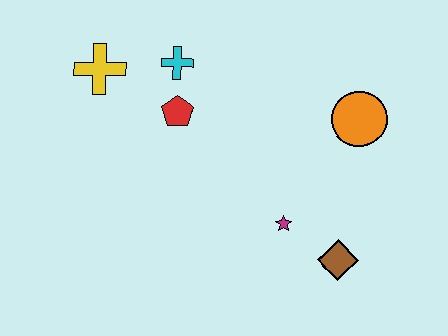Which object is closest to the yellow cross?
The cyan cross is closest to the yellow cross.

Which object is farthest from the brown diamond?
The yellow cross is farthest from the brown diamond.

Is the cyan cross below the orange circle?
No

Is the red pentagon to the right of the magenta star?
No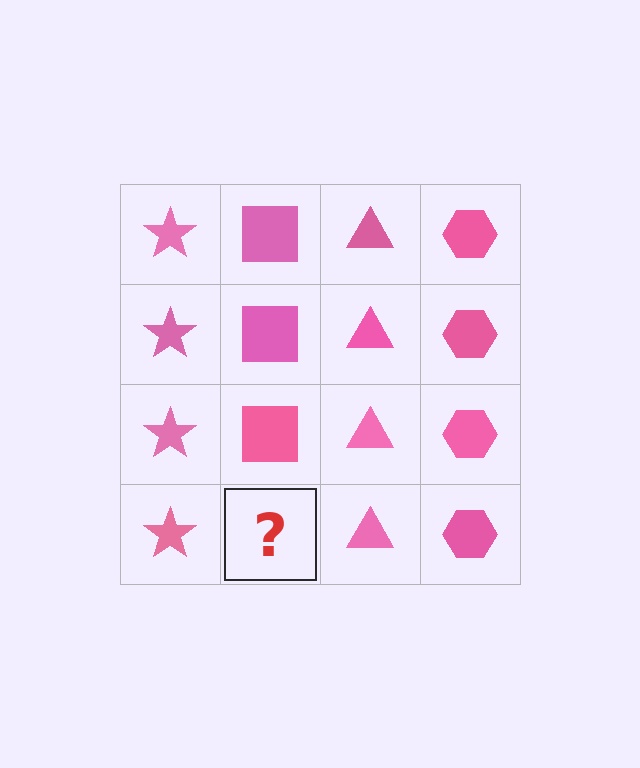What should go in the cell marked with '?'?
The missing cell should contain a pink square.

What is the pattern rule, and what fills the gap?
The rule is that each column has a consistent shape. The gap should be filled with a pink square.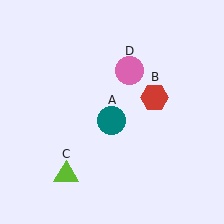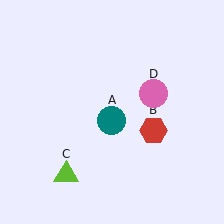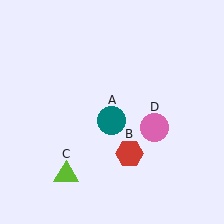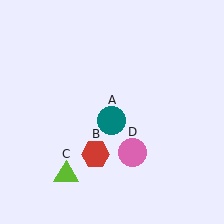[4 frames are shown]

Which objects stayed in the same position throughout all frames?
Teal circle (object A) and lime triangle (object C) remained stationary.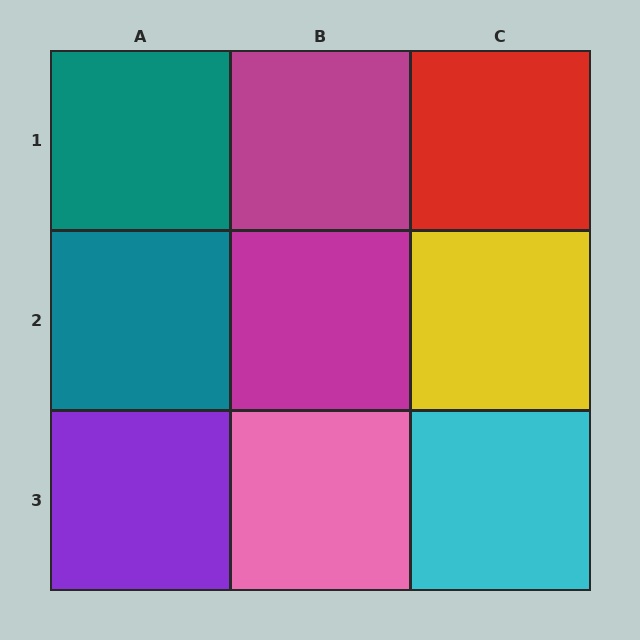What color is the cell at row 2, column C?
Yellow.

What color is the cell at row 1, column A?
Teal.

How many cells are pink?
1 cell is pink.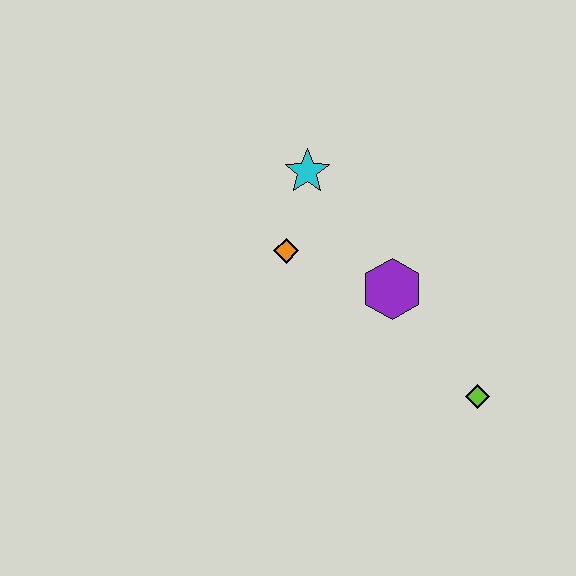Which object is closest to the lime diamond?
The purple hexagon is closest to the lime diamond.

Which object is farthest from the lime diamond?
The cyan star is farthest from the lime diamond.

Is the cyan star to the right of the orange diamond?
Yes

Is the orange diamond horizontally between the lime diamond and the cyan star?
No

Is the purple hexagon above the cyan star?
No